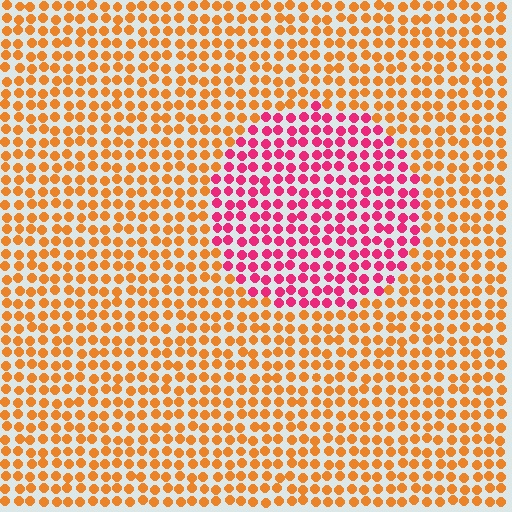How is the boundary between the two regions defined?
The boundary is defined purely by a slight shift in hue (about 54 degrees). Spacing, size, and orientation are identical on both sides.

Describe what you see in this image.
The image is filled with small orange elements in a uniform arrangement. A circle-shaped region is visible where the elements are tinted to a slightly different hue, forming a subtle color boundary.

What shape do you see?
I see a circle.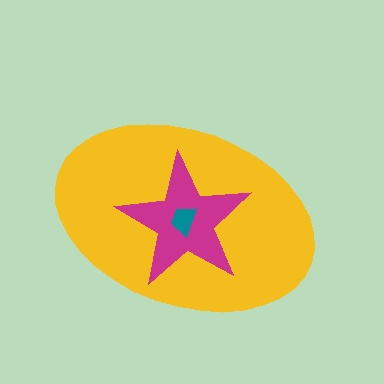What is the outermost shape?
The yellow ellipse.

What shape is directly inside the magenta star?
The teal trapezoid.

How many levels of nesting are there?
3.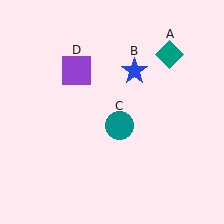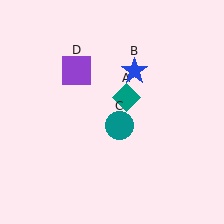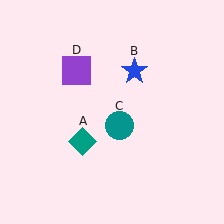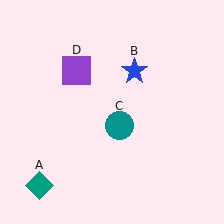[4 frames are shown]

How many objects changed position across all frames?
1 object changed position: teal diamond (object A).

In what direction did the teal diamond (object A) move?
The teal diamond (object A) moved down and to the left.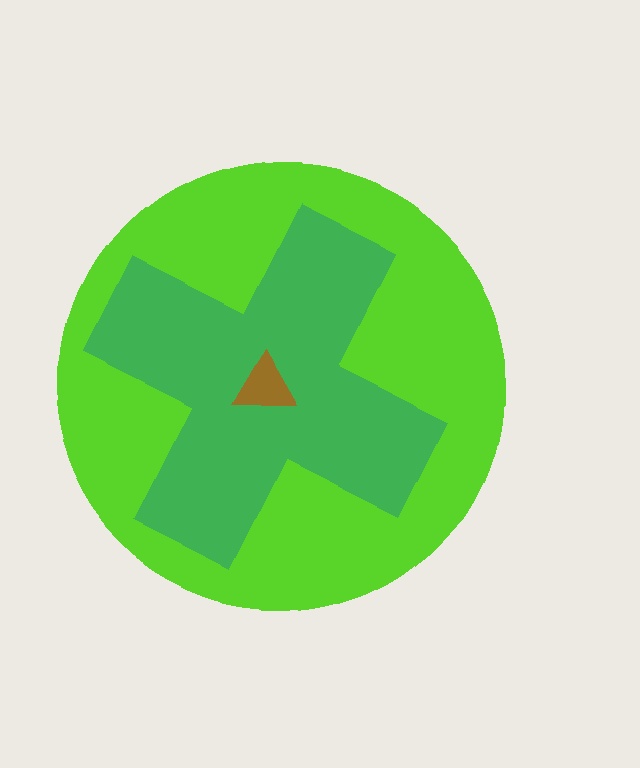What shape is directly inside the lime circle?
The green cross.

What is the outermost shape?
The lime circle.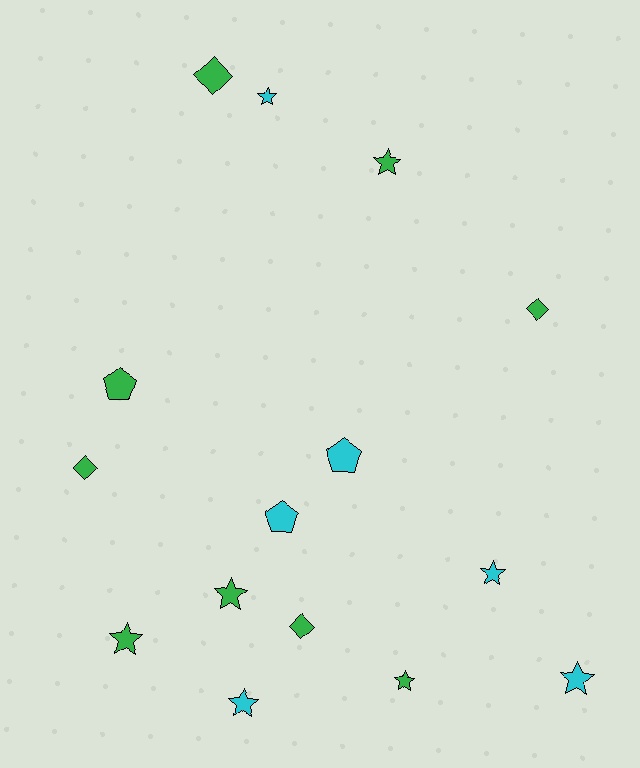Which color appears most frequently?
Green, with 9 objects.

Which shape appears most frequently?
Star, with 8 objects.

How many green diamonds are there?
There are 4 green diamonds.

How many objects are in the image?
There are 15 objects.